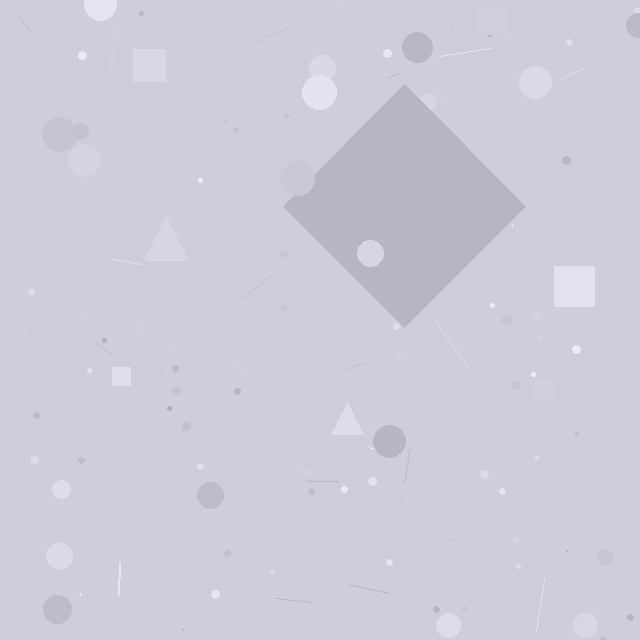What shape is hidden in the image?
A diamond is hidden in the image.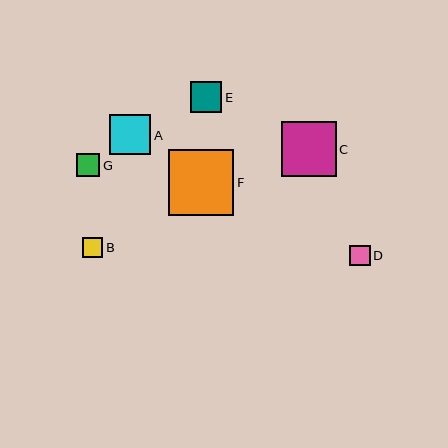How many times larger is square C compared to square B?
Square C is approximately 2.7 times the size of square B.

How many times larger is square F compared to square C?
Square F is approximately 1.2 times the size of square C.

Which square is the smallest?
Square B is the smallest with a size of approximately 20 pixels.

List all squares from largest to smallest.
From largest to smallest: F, C, A, E, G, D, B.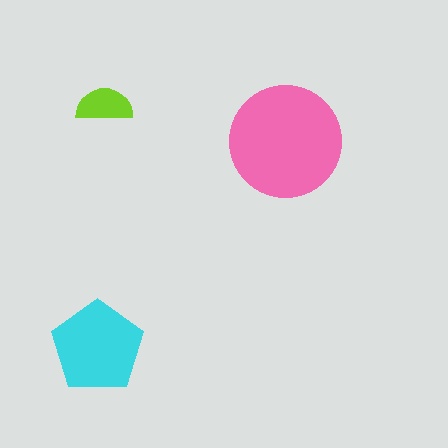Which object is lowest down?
The cyan pentagon is bottommost.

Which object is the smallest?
The lime semicircle.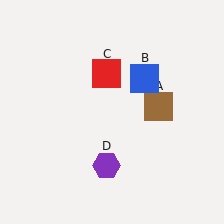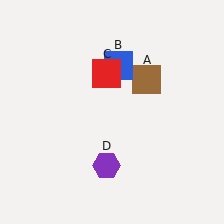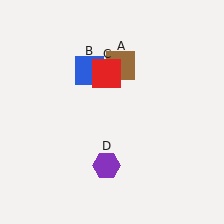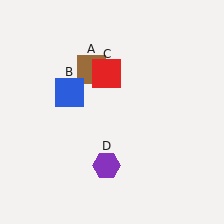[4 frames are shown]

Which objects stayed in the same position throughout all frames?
Red square (object C) and purple hexagon (object D) remained stationary.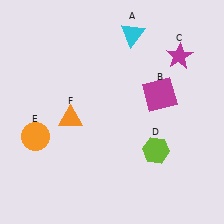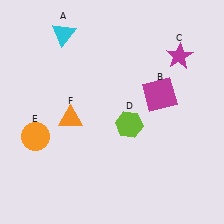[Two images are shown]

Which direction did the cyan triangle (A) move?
The cyan triangle (A) moved left.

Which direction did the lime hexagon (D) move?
The lime hexagon (D) moved left.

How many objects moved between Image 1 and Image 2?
2 objects moved between the two images.